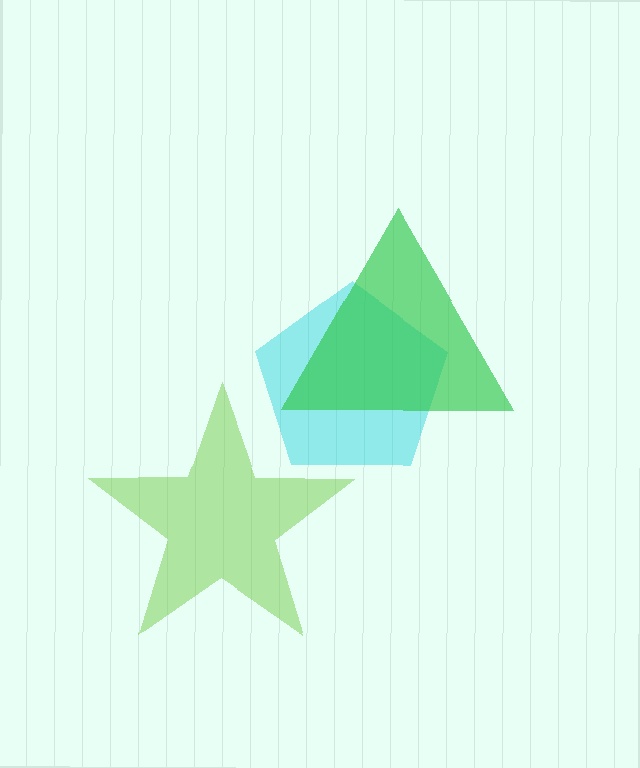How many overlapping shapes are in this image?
There are 3 overlapping shapes in the image.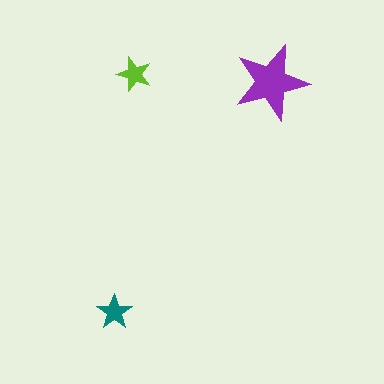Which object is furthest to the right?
The purple star is rightmost.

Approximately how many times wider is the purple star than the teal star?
About 2 times wider.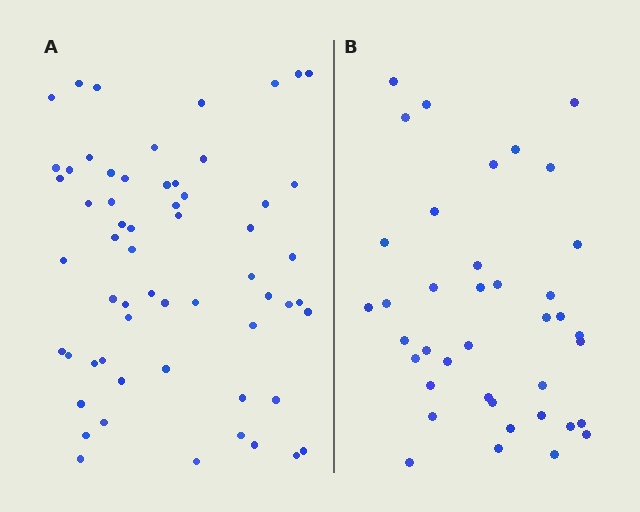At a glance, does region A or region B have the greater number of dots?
Region A (the left region) has more dots.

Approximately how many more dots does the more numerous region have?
Region A has approximately 20 more dots than region B.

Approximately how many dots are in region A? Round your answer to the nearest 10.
About 60 dots.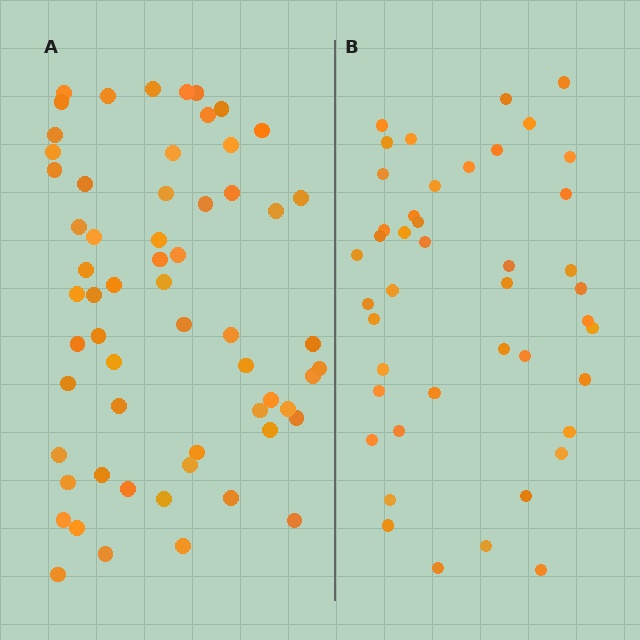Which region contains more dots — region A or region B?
Region A (the left region) has more dots.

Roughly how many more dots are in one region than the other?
Region A has approximately 15 more dots than region B.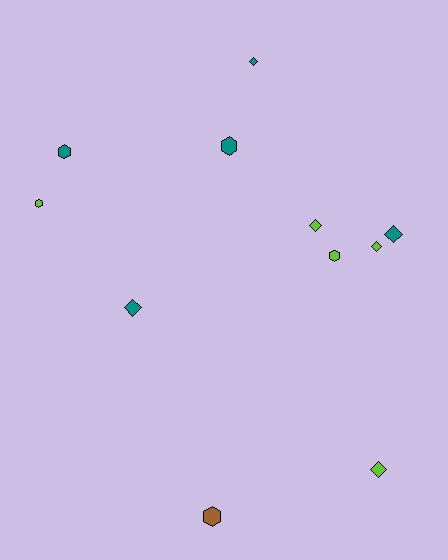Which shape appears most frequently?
Diamond, with 6 objects.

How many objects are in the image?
There are 11 objects.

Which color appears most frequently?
Teal, with 5 objects.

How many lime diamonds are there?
There are 3 lime diamonds.